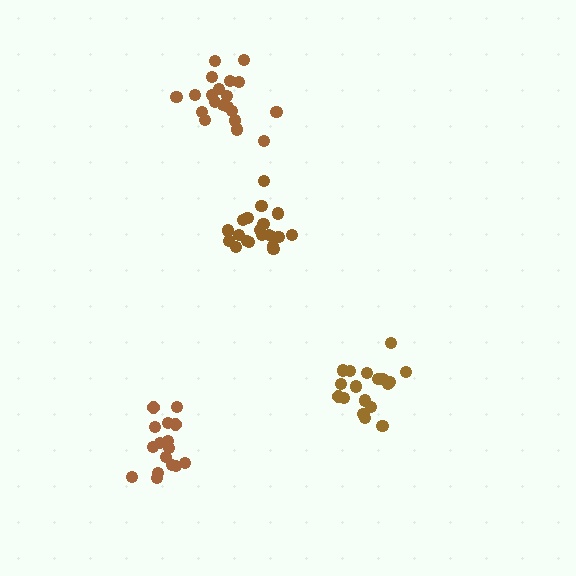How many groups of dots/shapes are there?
There are 4 groups.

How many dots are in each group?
Group 1: 20 dots, Group 2: 18 dots, Group 3: 17 dots, Group 4: 20 dots (75 total).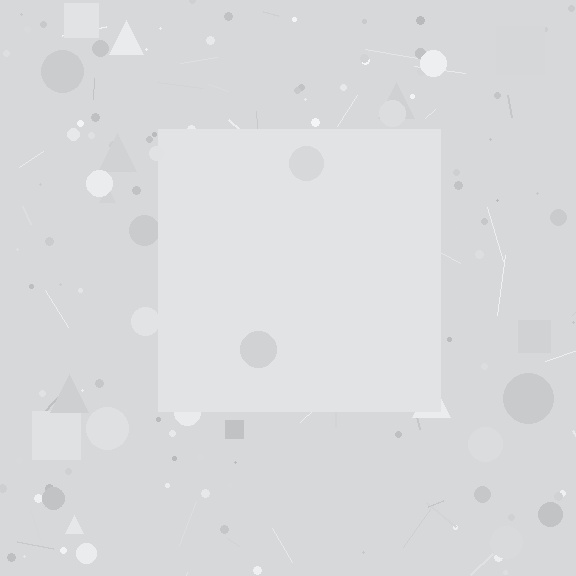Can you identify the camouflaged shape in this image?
The camouflaged shape is a square.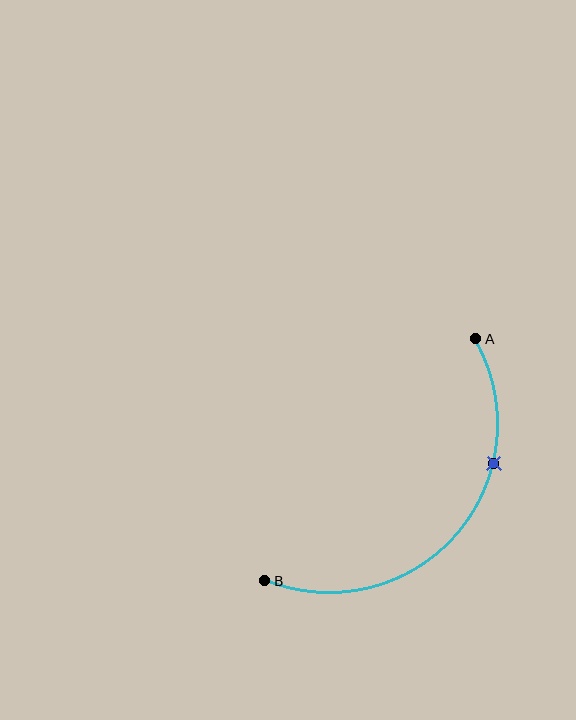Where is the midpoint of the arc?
The arc midpoint is the point on the curve farthest from the straight line joining A and B. It sits below and to the right of that line.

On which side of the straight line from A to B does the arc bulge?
The arc bulges below and to the right of the straight line connecting A and B.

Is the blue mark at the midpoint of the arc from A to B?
No. The blue mark lies on the arc but is closer to endpoint A. The arc midpoint would be at the point on the curve equidistant along the arc from both A and B.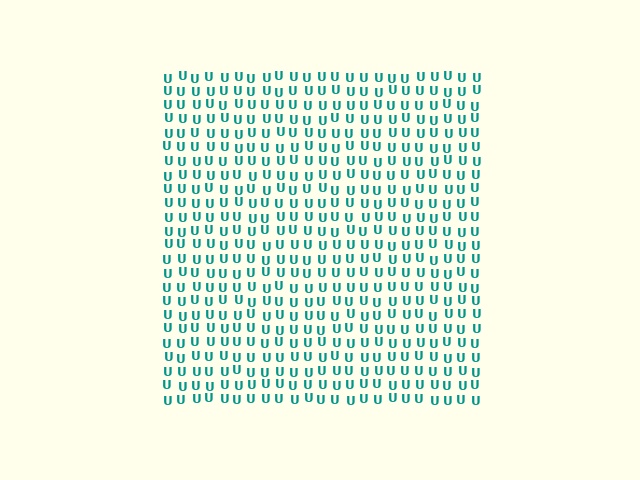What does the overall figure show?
The overall figure shows a square.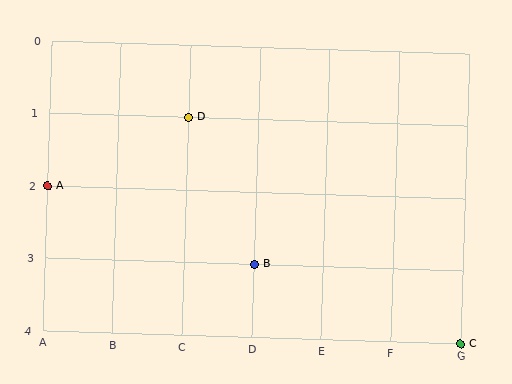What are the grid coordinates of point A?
Point A is at grid coordinates (A, 2).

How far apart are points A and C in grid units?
Points A and C are 6 columns and 2 rows apart (about 6.3 grid units diagonally).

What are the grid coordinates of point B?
Point B is at grid coordinates (D, 3).